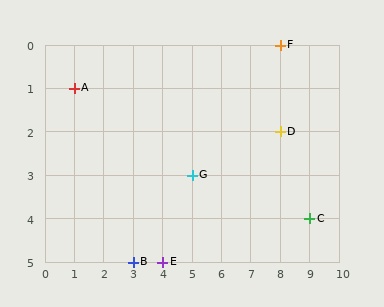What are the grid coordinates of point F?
Point F is at grid coordinates (8, 0).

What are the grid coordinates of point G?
Point G is at grid coordinates (5, 3).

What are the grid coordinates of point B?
Point B is at grid coordinates (3, 5).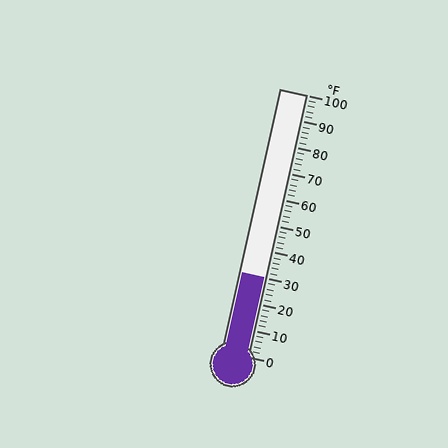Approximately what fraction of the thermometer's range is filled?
The thermometer is filled to approximately 30% of its range.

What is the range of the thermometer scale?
The thermometer scale ranges from 0°F to 100°F.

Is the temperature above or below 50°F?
The temperature is below 50°F.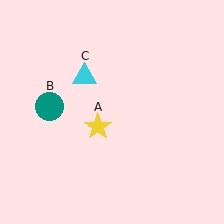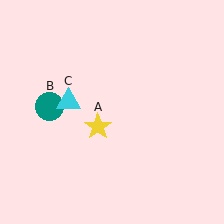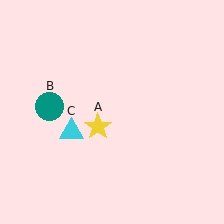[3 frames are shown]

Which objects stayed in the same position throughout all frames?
Yellow star (object A) and teal circle (object B) remained stationary.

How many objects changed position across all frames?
1 object changed position: cyan triangle (object C).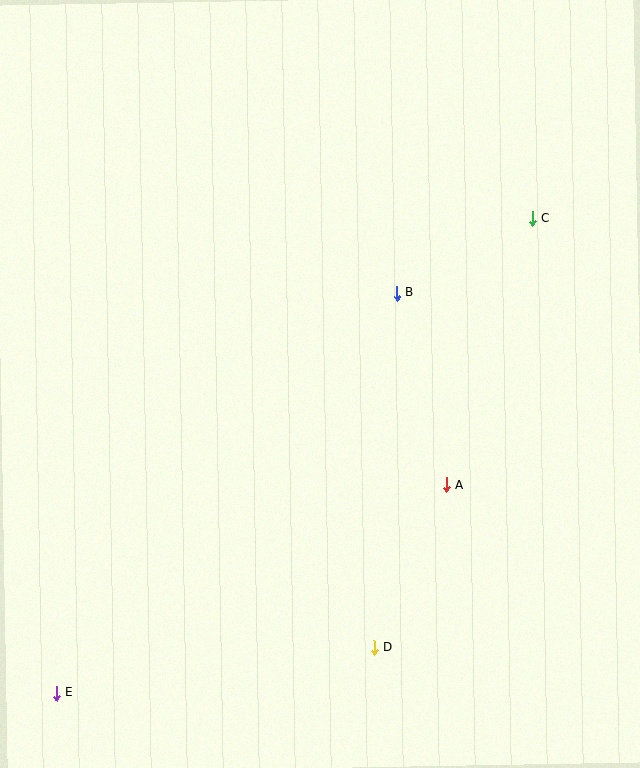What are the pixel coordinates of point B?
Point B is at (397, 293).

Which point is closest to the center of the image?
Point B at (397, 293) is closest to the center.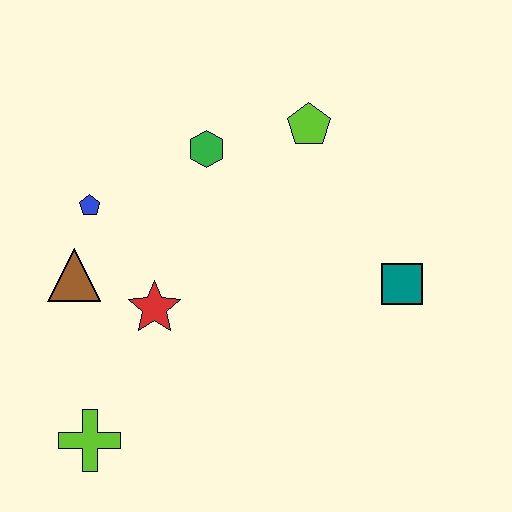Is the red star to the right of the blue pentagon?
Yes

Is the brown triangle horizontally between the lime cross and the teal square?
No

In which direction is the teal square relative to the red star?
The teal square is to the right of the red star.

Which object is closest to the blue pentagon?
The brown triangle is closest to the blue pentagon.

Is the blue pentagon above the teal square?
Yes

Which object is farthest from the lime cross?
The lime pentagon is farthest from the lime cross.